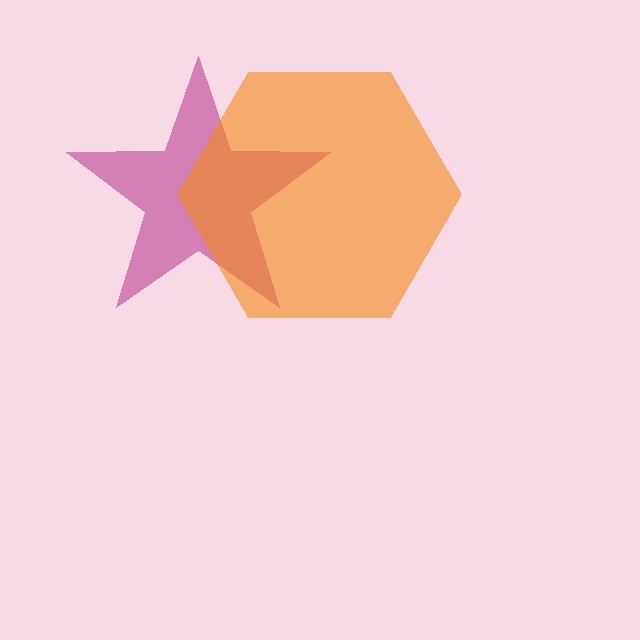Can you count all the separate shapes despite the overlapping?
Yes, there are 2 separate shapes.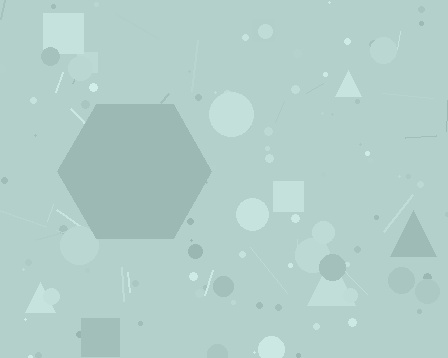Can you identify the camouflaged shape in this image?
The camouflaged shape is a hexagon.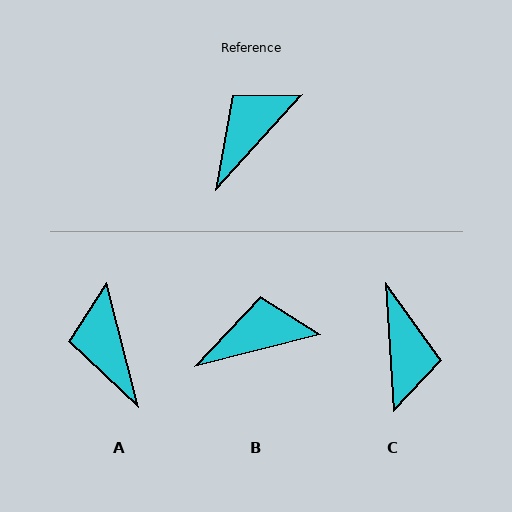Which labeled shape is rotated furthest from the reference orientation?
C, about 134 degrees away.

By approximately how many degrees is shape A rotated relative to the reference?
Approximately 57 degrees counter-clockwise.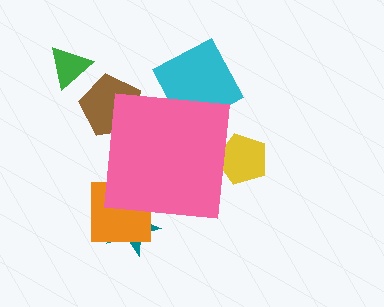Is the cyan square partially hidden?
Yes, the cyan square is partially hidden behind the pink square.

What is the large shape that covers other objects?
A pink square.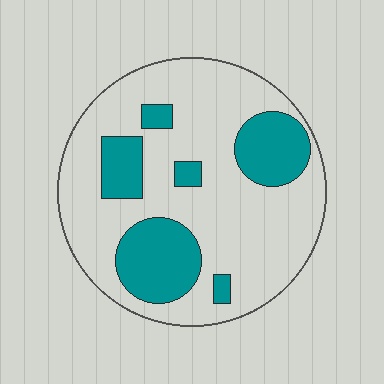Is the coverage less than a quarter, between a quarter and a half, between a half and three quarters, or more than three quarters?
Between a quarter and a half.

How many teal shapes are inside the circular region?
6.